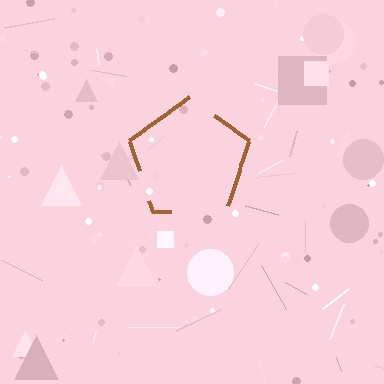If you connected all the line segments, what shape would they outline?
They would outline a pentagon.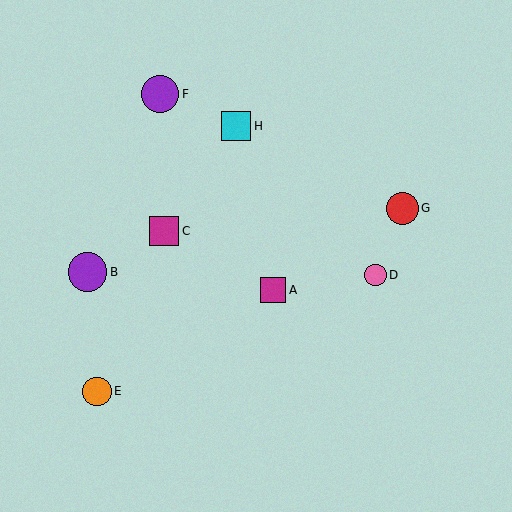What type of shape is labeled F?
Shape F is a purple circle.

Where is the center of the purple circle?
The center of the purple circle is at (160, 94).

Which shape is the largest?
The purple circle (labeled B) is the largest.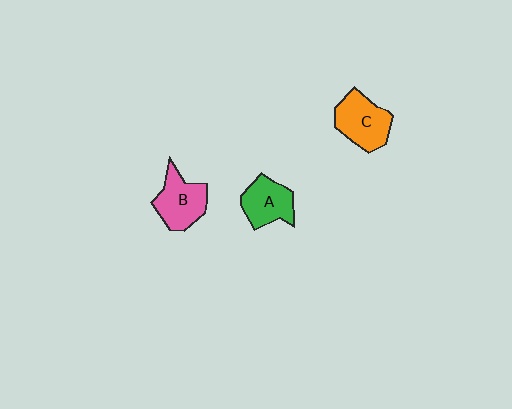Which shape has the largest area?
Shape C (orange).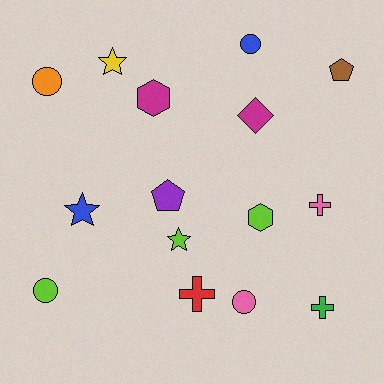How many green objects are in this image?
There is 1 green object.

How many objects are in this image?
There are 15 objects.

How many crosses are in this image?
There are 3 crosses.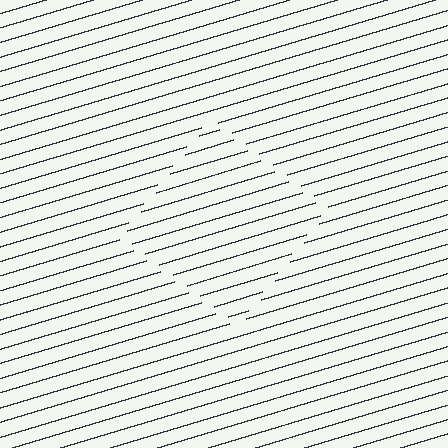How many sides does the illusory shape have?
4 sides — the line-ends trace a square.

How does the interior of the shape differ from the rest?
The interior of the shape contains the same grating, shifted by half a period — the contour is defined by the phase discontinuity where line-ends from the inner and outer gratings abut.